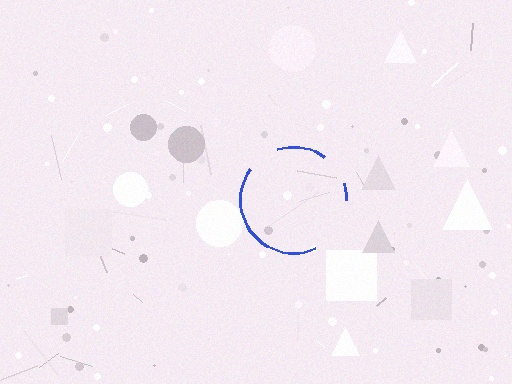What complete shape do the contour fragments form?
The contour fragments form a circle.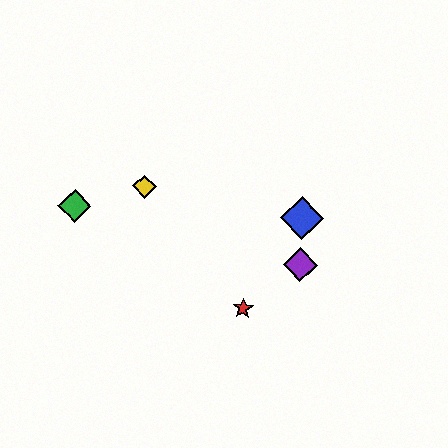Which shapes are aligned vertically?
The blue diamond, the purple diamond are aligned vertically.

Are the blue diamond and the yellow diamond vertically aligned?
No, the blue diamond is at x≈302 and the yellow diamond is at x≈145.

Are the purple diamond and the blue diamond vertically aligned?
Yes, both are at x≈301.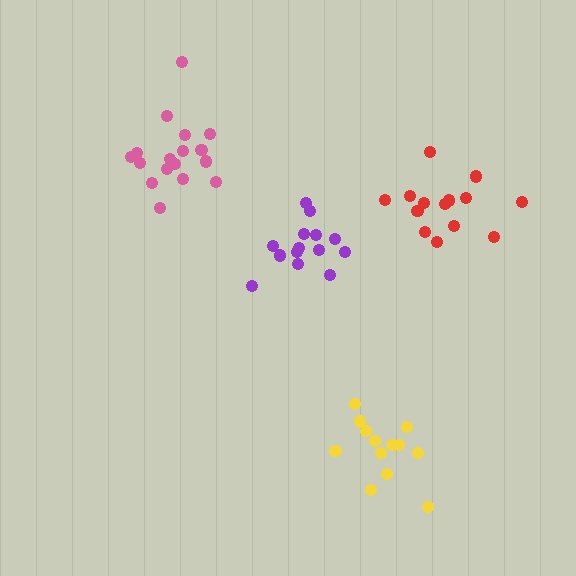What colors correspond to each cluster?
The clusters are colored: purple, pink, yellow, red.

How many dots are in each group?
Group 1: 14 dots, Group 2: 17 dots, Group 3: 13 dots, Group 4: 14 dots (58 total).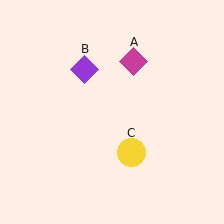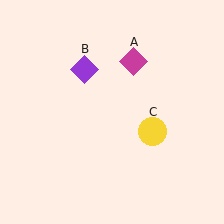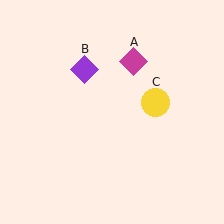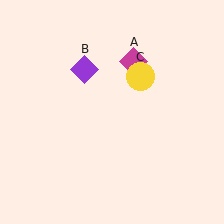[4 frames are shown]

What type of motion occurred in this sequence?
The yellow circle (object C) rotated counterclockwise around the center of the scene.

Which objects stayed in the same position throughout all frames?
Magenta diamond (object A) and purple diamond (object B) remained stationary.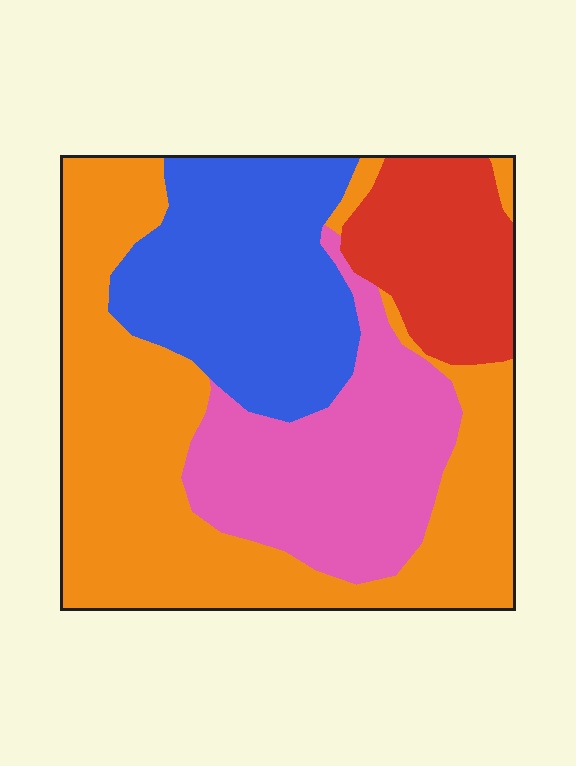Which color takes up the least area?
Red, at roughly 15%.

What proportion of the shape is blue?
Blue covers 23% of the shape.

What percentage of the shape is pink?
Pink covers 22% of the shape.